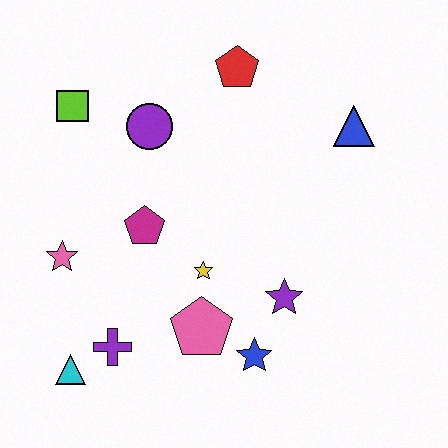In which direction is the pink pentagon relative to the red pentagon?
The pink pentagon is below the red pentagon.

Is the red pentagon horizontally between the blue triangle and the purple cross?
Yes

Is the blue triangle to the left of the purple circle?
No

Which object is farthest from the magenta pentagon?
The blue triangle is farthest from the magenta pentagon.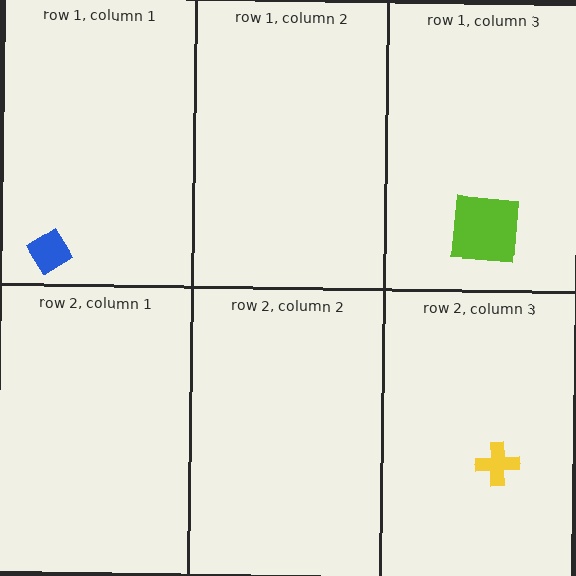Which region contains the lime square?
The row 1, column 3 region.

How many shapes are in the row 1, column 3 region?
1.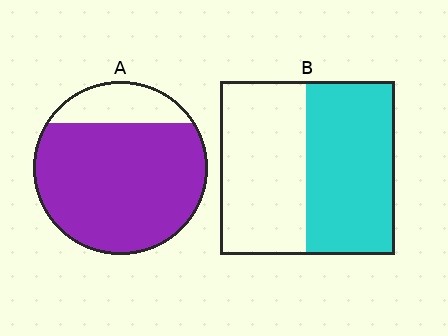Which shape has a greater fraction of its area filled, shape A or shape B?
Shape A.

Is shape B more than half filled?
Roughly half.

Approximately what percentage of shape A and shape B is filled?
A is approximately 80% and B is approximately 50%.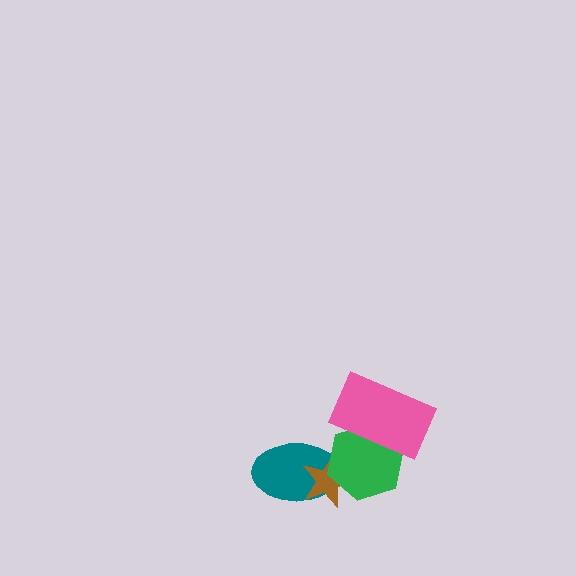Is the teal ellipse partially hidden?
Yes, it is partially covered by another shape.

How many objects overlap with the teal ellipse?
2 objects overlap with the teal ellipse.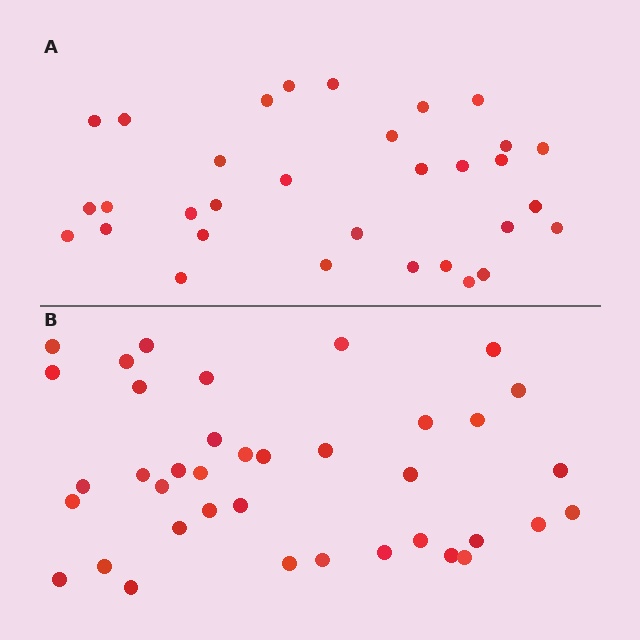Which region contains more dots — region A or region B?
Region B (the bottom region) has more dots.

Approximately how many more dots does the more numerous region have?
Region B has about 6 more dots than region A.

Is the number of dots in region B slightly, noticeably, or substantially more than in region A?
Region B has only slightly more — the two regions are fairly close. The ratio is roughly 1.2 to 1.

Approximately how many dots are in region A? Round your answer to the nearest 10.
About 30 dots. (The exact count is 32, which rounds to 30.)